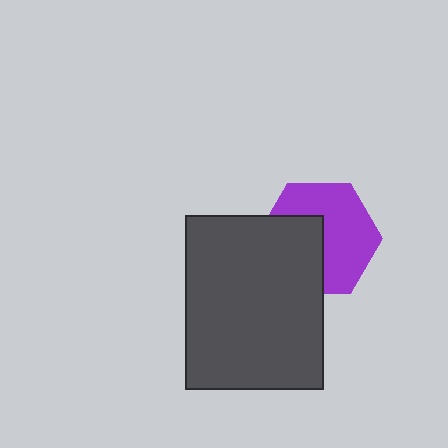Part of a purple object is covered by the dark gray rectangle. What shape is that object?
It is a hexagon.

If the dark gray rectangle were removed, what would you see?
You would see the complete purple hexagon.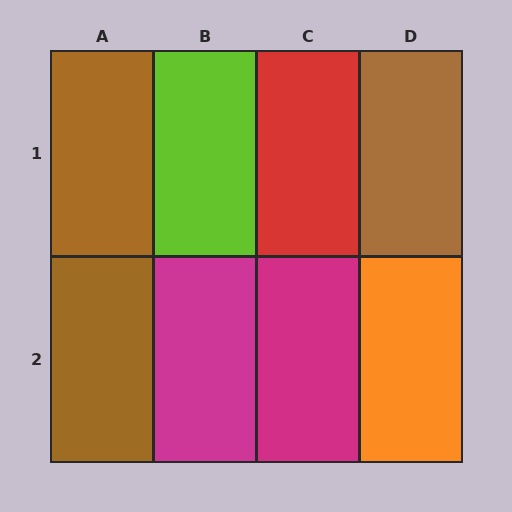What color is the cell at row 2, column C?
Magenta.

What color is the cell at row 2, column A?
Brown.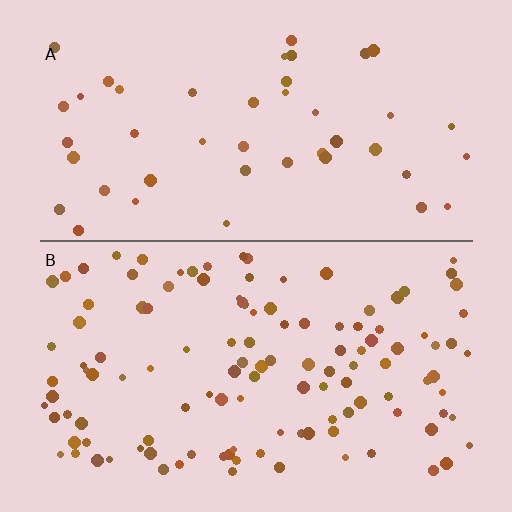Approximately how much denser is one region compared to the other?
Approximately 2.7× — region B over region A.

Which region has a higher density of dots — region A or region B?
B (the bottom).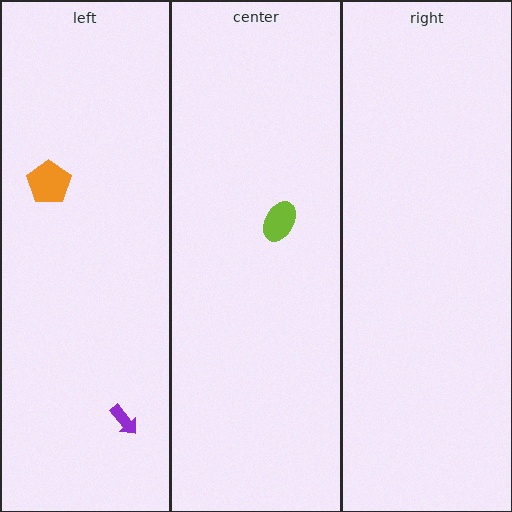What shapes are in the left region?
The purple arrow, the orange pentagon.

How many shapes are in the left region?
2.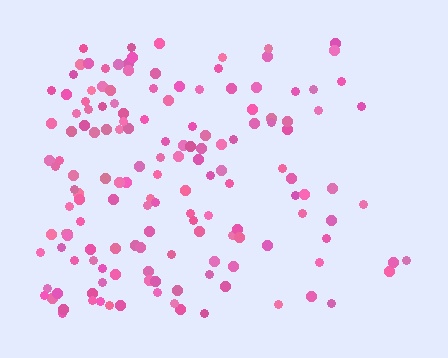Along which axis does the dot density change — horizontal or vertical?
Horizontal.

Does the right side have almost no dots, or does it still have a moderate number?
Still a moderate number, just noticeably fewer than the left.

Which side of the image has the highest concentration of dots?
The left.